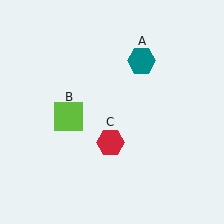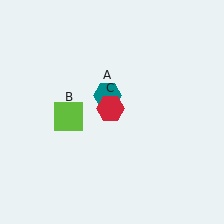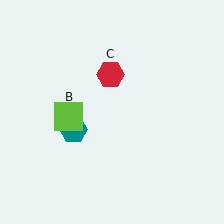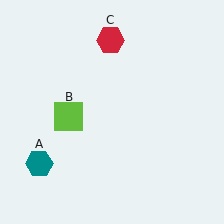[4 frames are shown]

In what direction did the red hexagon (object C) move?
The red hexagon (object C) moved up.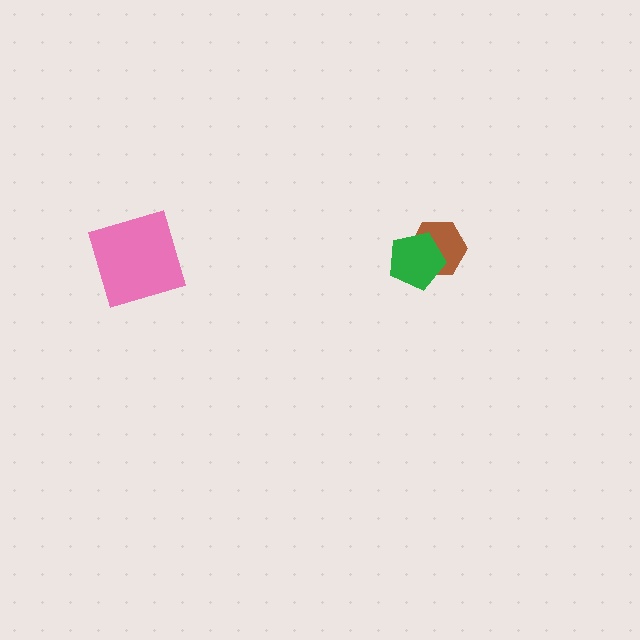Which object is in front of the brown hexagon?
The green pentagon is in front of the brown hexagon.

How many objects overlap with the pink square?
0 objects overlap with the pink square.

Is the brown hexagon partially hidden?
Yes, it is partially covered by another shape.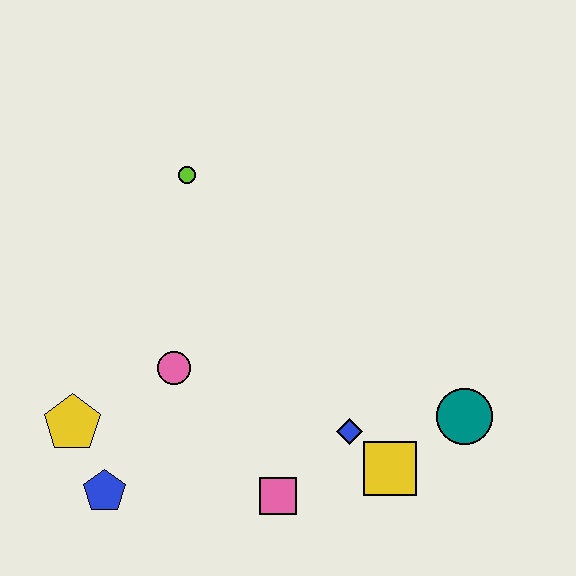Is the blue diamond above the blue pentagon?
Yes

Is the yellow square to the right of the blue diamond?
Yes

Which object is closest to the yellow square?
The blue diamond is closest to the yellow square.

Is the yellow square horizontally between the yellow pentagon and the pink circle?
No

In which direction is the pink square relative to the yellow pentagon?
The pink square is to the right of the yellow pentagon.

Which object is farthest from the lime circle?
The teal circle is farthest from the lime circle.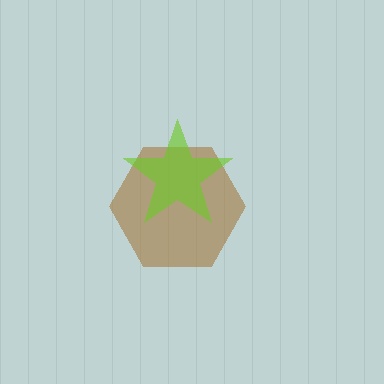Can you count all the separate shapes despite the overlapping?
Yes, there are 2 separate shapes.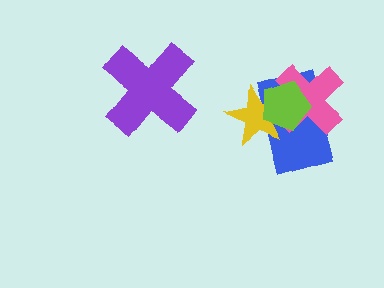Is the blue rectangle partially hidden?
Yes, it is partially covered by another shape.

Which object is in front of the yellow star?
The lime pentagon is in front of the yellow star.